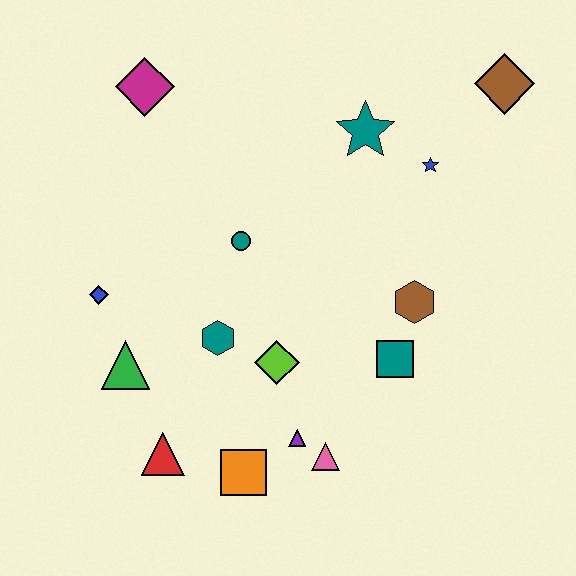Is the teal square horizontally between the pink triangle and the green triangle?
No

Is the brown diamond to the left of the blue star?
No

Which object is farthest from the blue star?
The red triangle is farthest from the blue star.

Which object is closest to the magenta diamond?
The teal circle is closest to the magenta diamond.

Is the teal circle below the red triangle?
No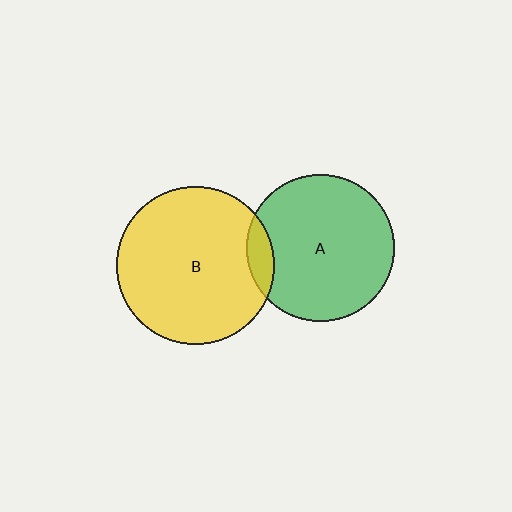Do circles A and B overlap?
Yes.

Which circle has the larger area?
Circle B (yellow).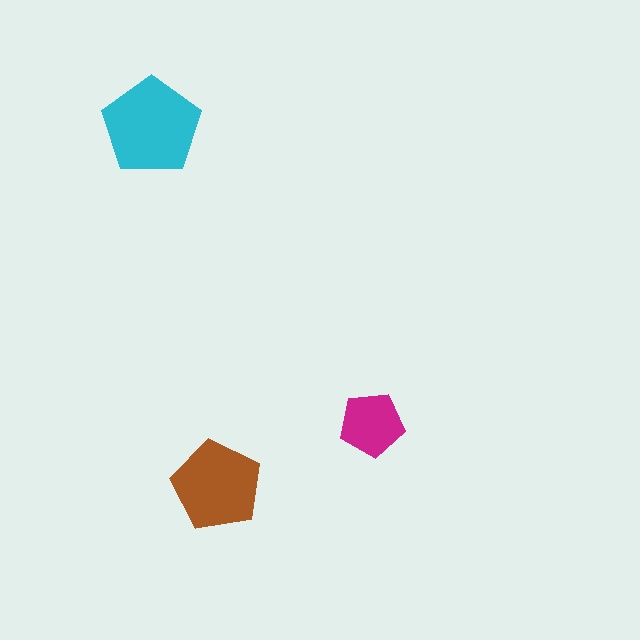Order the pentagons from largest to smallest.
the cyan one, the brown one, the magenta one.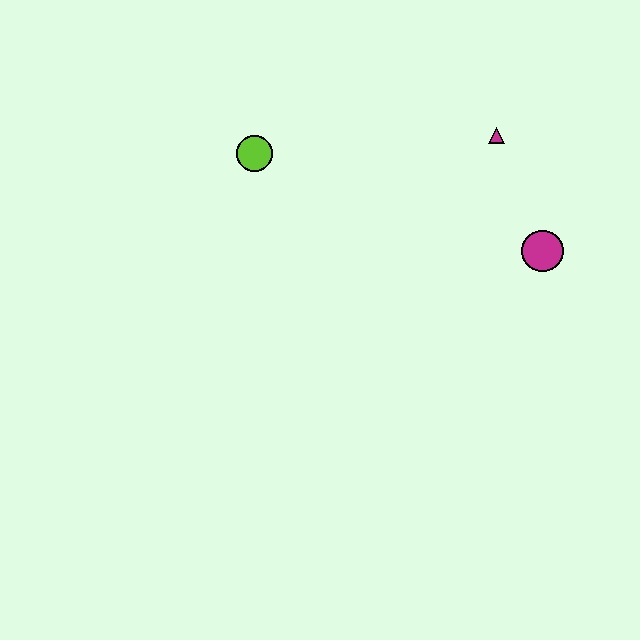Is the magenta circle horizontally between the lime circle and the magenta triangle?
No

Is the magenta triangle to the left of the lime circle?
No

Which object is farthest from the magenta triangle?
The lime circle is farthest from the magenta triangle.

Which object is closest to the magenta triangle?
The magenta circle is closest to the magenta triangle.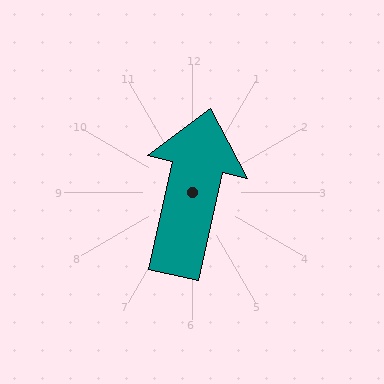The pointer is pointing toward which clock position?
Roughly 12 o'clock.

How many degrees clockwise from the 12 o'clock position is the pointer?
Approximately 12 degrees.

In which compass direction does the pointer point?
North.